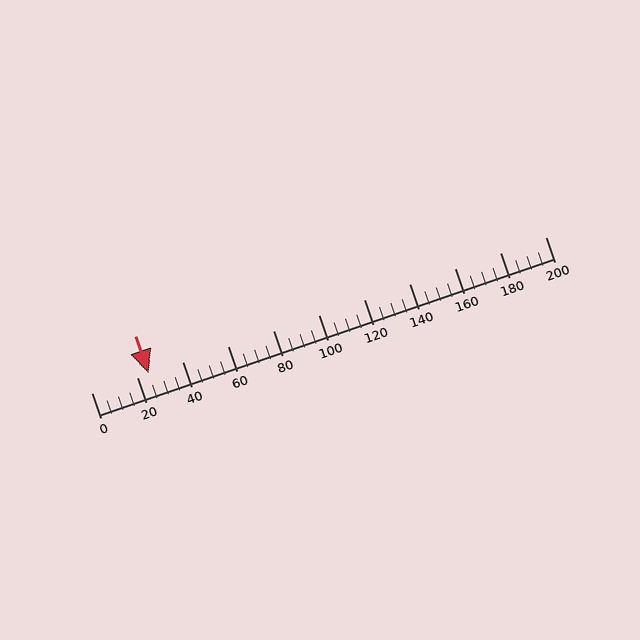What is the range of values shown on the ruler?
The ruler shows values from 0 to 200.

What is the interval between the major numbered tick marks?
The major tick marks are spaced 20 units apart.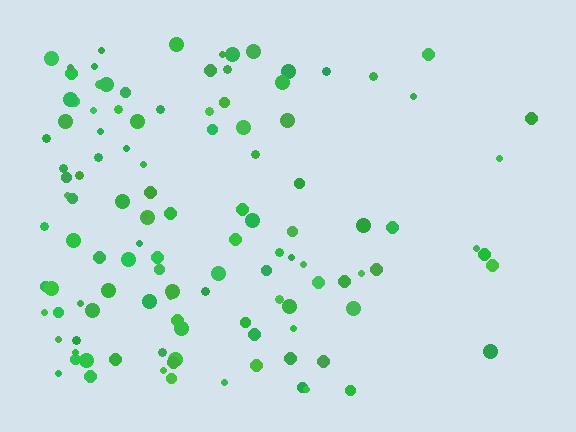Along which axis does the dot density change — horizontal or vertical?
Horizontal.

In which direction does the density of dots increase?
From right to left, with the left side densest.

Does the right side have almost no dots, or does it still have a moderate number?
Still a moderate number, just noticeably fewer than the left.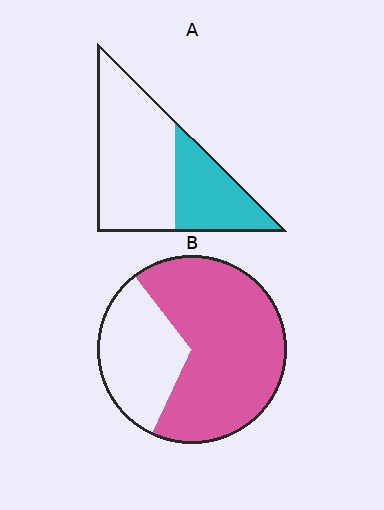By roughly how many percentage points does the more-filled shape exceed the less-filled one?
By roughly 35 percentage points (B over A).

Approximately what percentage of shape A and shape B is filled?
A is approximately 35% and B is approximately 70%.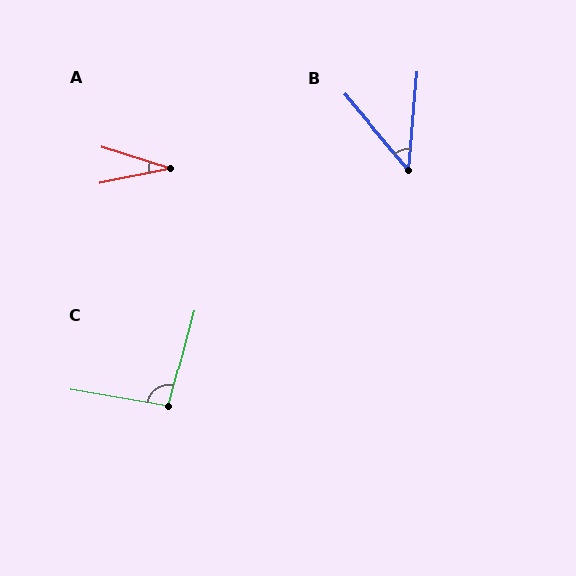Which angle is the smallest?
A, at approximately 29 degrees.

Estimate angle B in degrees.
Approximately 45 degrees.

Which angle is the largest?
C, at approximately 95 degrees.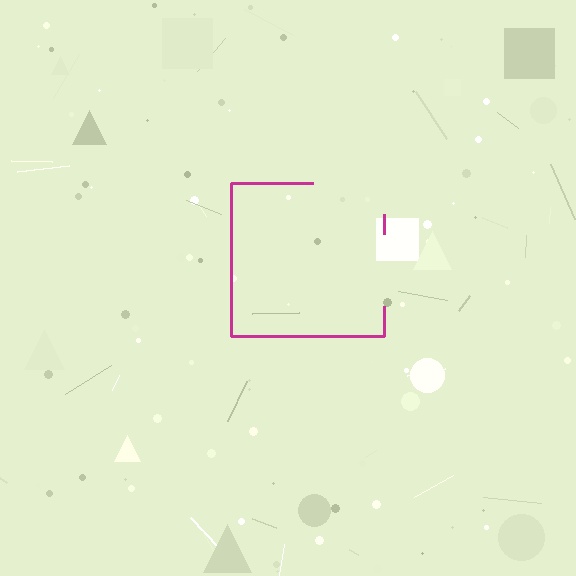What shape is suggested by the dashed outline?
The dashed outline suggests a square.